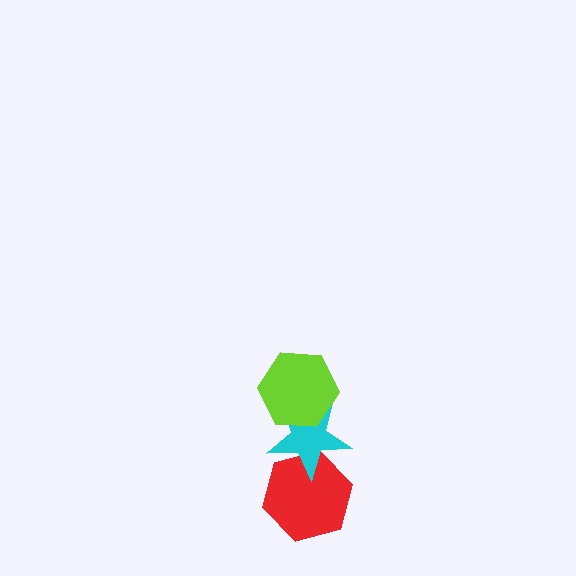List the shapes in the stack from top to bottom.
From top to bottom: the lime hexagon, the cyan star, the red hexagon.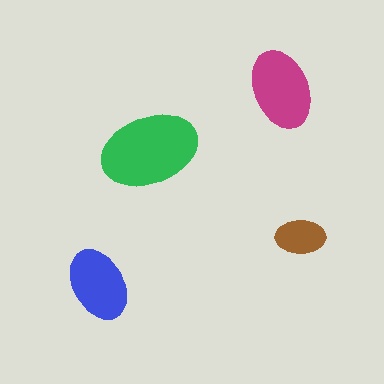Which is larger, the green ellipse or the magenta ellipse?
The green one.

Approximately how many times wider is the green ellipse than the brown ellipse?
About 2 times wider.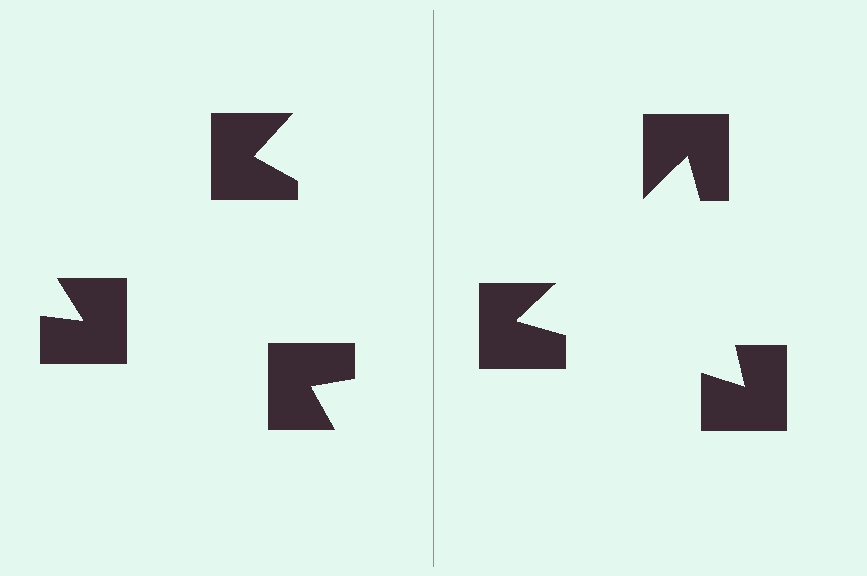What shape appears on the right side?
An illusory triangle.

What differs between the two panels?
The notched squares are positioned identically on both sides; only the wedge orientations differ. On the right they align to a triangle; on the left they are misaligned.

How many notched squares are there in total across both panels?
6 — 3 on each side.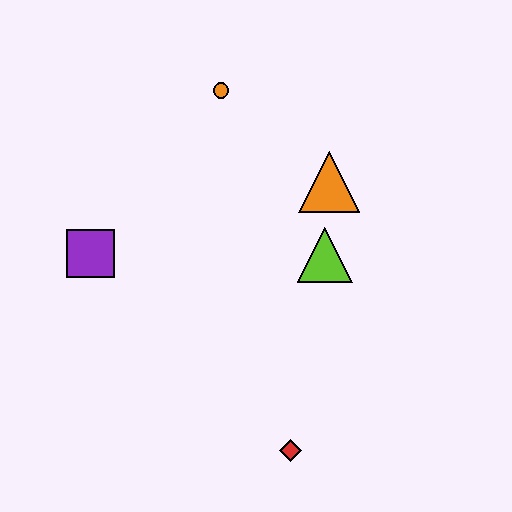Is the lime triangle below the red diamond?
No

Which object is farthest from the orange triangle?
The red diamond is farthest from the orange triangle.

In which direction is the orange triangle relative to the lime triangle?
The orange triangle is above the lime triangle.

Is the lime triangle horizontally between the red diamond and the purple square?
No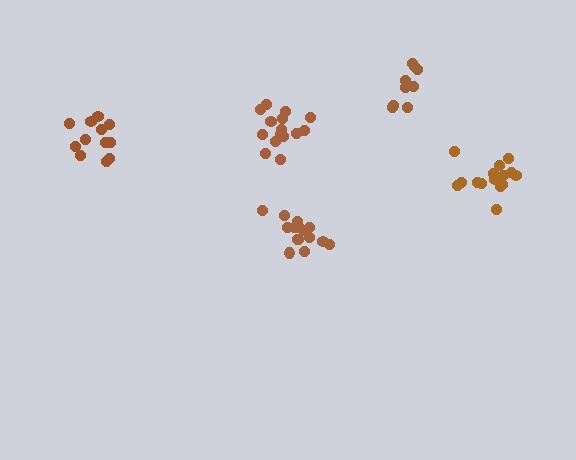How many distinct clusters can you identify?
There are 5 distinct clusters.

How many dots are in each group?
Group 1: 15 dots, Group 2: 10 dots, Group 3: 12 dots, Group 4: 15 dots, Group 5: 15 dots (67 total).